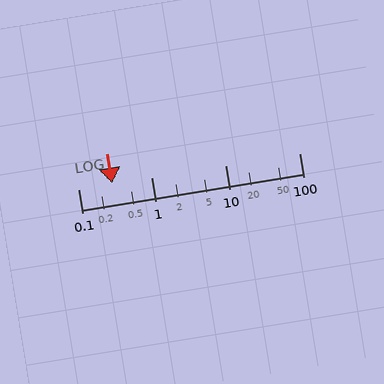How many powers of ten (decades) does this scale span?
The scale spans 3 decades, from 0.1 to 100.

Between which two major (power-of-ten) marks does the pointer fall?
The pointer is between 0.1 and 1.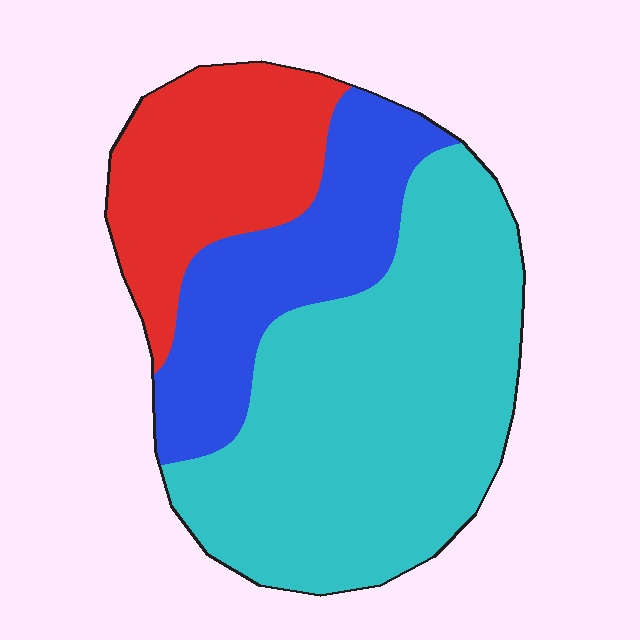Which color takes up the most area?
Cyan, at roughly 55%.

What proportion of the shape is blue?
Blue takes up less than a quarter of the shape.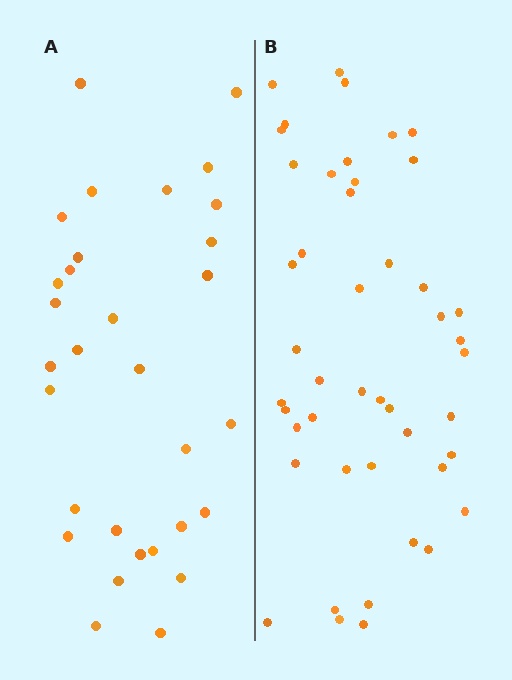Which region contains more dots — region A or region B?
Region B (the right region) has more dots.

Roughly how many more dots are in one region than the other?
Region B has approximately 15 more dots than region A.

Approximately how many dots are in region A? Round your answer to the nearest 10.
About 30 dots. (The exact count is 31, which rounds to 30.)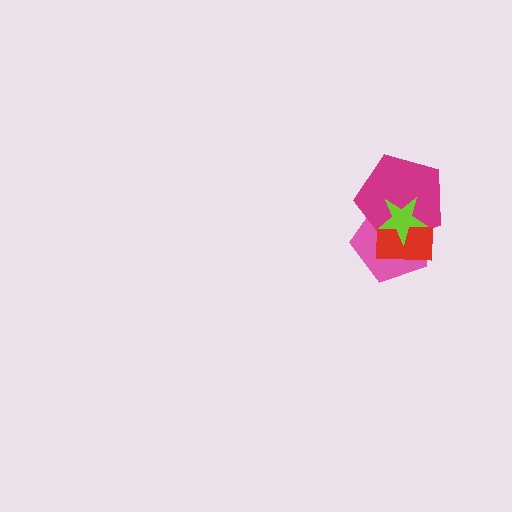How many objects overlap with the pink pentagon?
3 objects overlap with the pink pentagon.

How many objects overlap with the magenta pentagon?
3 objects overlap with the magenta pentagon.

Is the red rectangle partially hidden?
Yes, it is partially covered by another shape.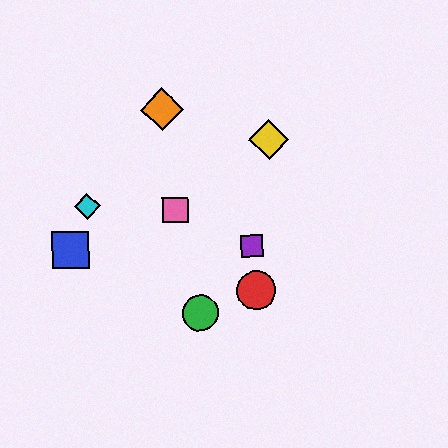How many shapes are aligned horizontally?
2 shapes (the blue square, the purple square) are aligned horizontally.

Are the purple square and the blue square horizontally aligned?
Yes, both are at y≈246.